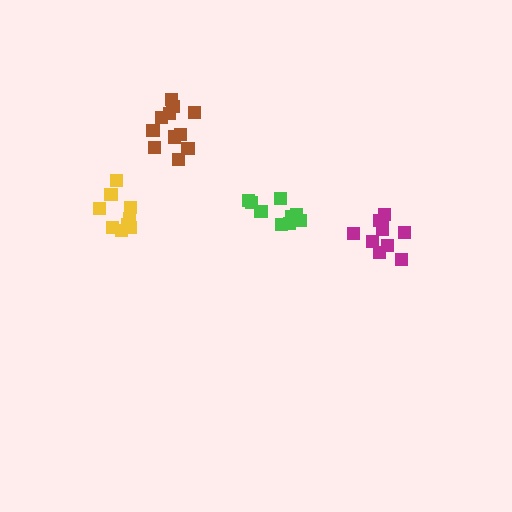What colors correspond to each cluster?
The clusters are colored: yellow, magenta, green, brown.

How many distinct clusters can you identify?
There are 4 distinct clusters.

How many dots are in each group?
Group 1: 9 dots, Group 2: 10 dots, Group 3: 9 dots, Group 4: 11 dots (39 total).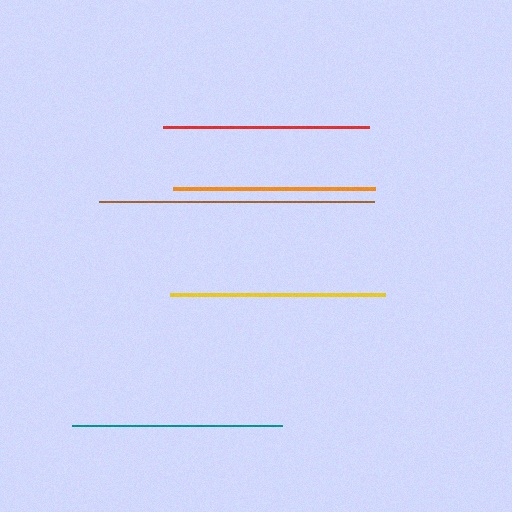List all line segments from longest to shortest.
From longest to shortest: brown, yellow, teal, red, orange.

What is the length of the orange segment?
The orange segment is approximately 202 pixels long.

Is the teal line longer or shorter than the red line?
The teal line is longer than the red line.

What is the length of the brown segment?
The brown segment is approximately 275 pixels long.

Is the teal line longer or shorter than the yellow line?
The yellow line is longer than the teal line.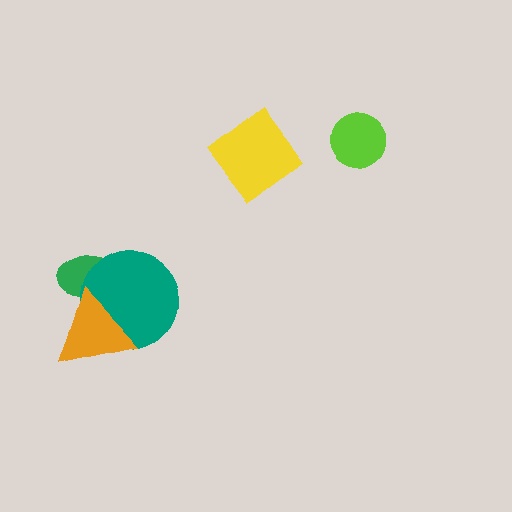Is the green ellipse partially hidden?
Yes, it is partially covered by another shape.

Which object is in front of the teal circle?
The orange triangle is in front of the teal circle.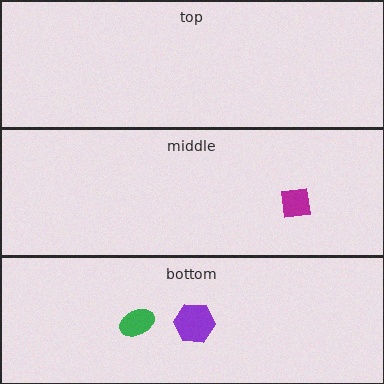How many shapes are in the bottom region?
2.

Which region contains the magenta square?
The middle region.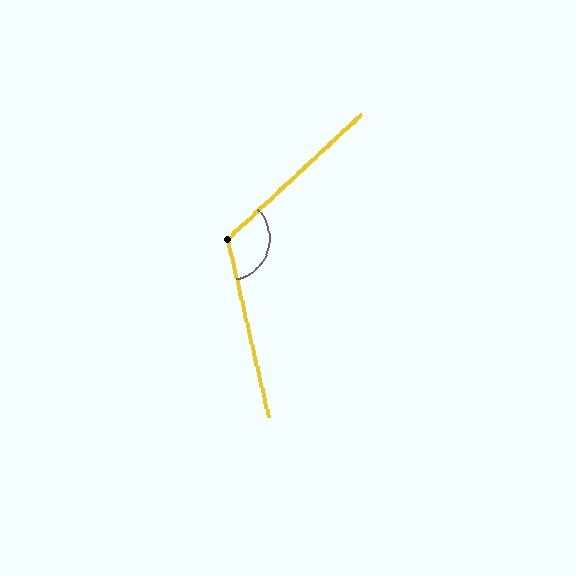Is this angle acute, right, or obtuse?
It is obtuse.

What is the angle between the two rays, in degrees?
Approximately 120 degrees.